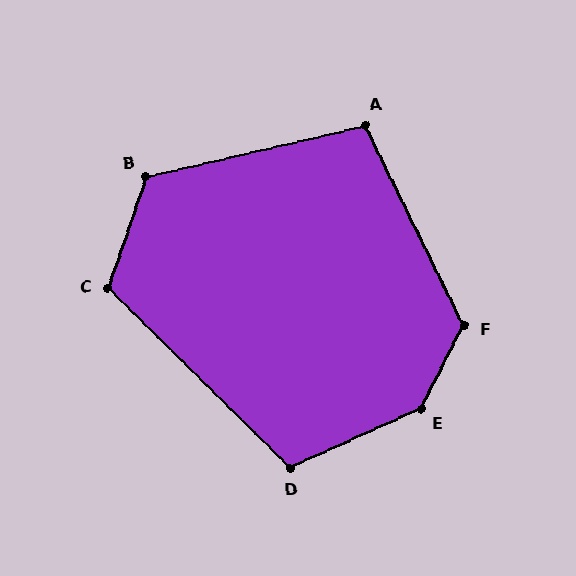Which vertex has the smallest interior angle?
A, at approximately 103 degrees.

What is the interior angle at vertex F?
Approximately 127 degrees (obtuse).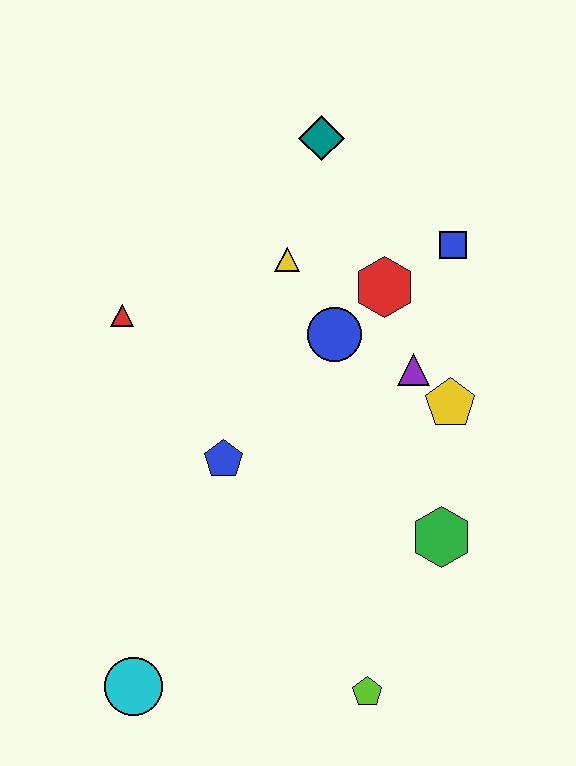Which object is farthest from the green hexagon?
The teal diamond is farthest from the green hexagon.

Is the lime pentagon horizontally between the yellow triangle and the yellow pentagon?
Yes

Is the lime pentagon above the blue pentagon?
No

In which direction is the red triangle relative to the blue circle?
The red triangle is to the left of the blue circle.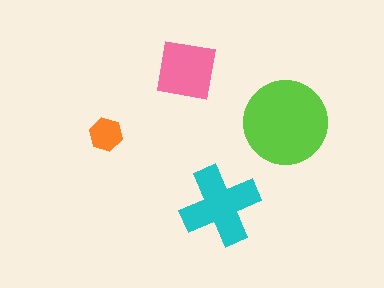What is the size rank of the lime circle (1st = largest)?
1st.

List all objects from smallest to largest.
The orange hexagon, the pink square, the cyan cross, the lime circle.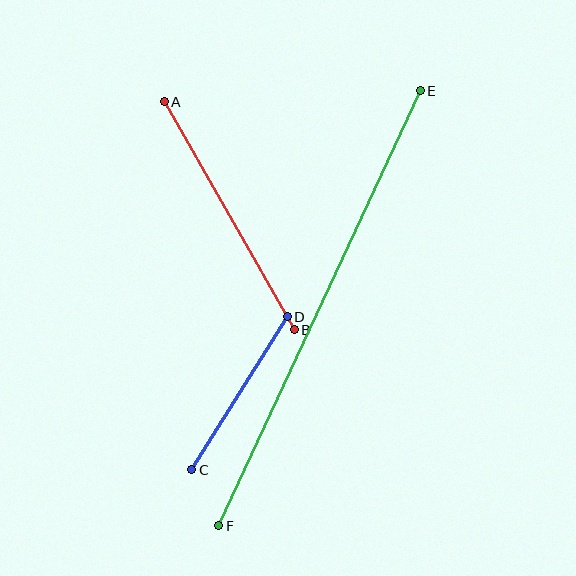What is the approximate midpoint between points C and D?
The midpoint is at approximately (240, 393) pixels.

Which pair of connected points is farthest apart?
Points E and F are farthest apart.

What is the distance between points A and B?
The distance is approximately 263 pixels.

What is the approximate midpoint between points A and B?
The midpoint is at approximately (229, 216) pixels.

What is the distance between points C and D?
The distance is approximately 180 pixels.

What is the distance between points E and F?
The distance is approximately 480 pixels.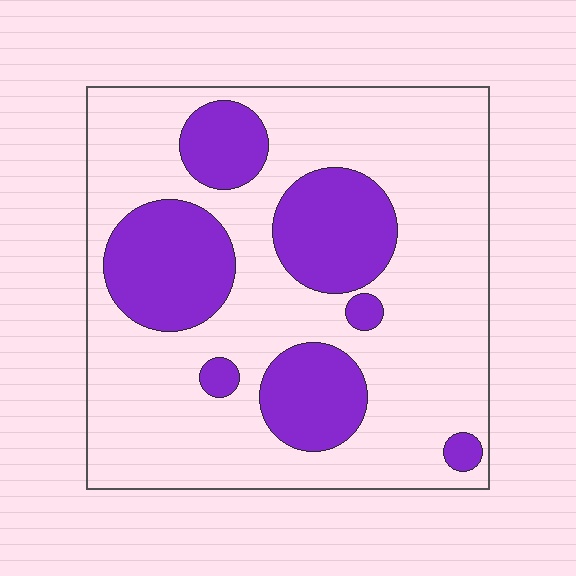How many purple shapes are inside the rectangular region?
7.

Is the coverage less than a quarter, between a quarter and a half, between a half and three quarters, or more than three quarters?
Between a quarter and a half.